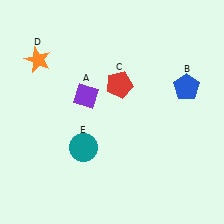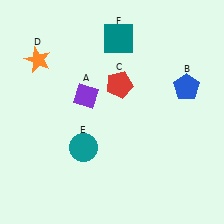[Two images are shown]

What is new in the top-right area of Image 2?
A teal square (F) was added in the top-right area of Image 2.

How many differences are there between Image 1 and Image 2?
There is 1 difference between the two images.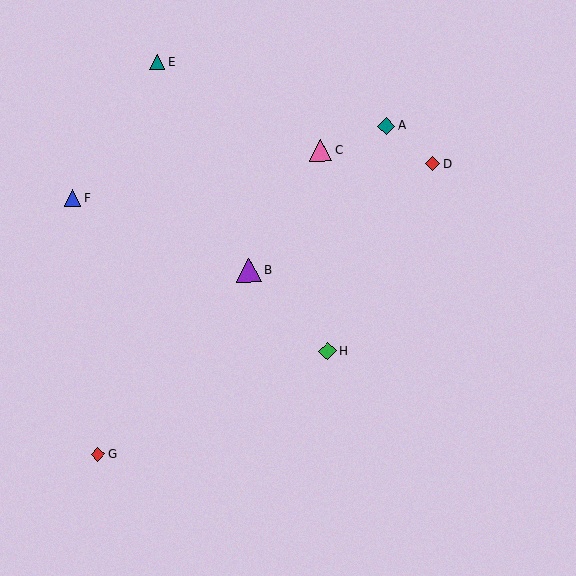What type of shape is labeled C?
Shape C is a pink triangle.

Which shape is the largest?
The purple triangle (labeled B) is the largest.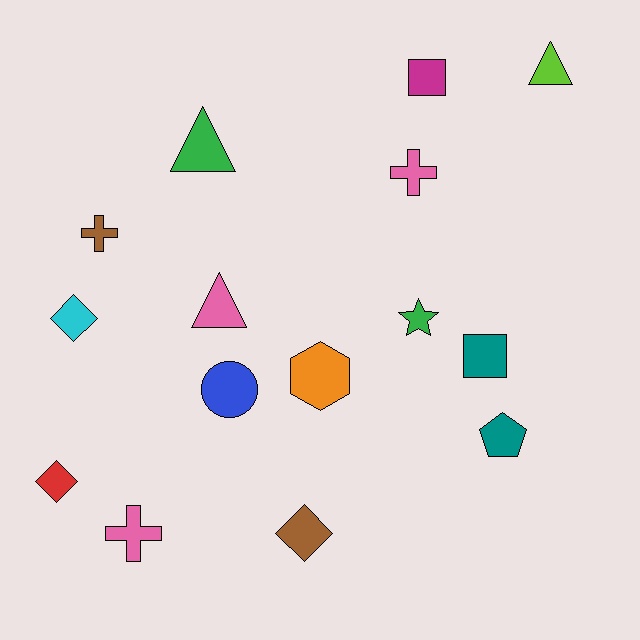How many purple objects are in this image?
There are no purple objects.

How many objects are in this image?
There are 15 objects.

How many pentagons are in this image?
There is 1 pentagon.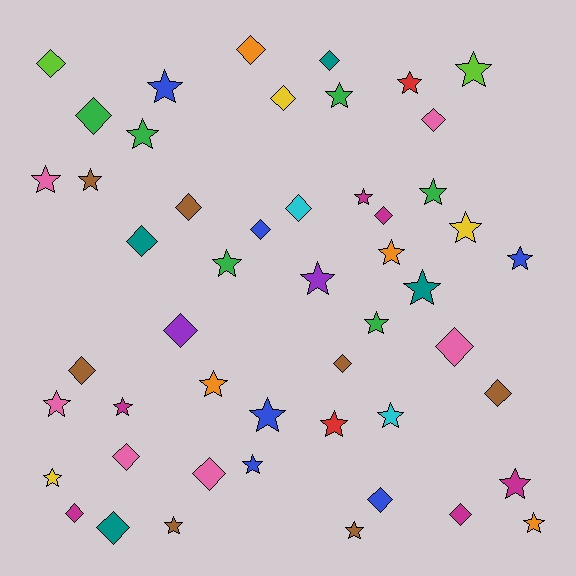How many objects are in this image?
There are 50 objects.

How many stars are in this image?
There are 28 stars.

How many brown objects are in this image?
There are 7 brown objects.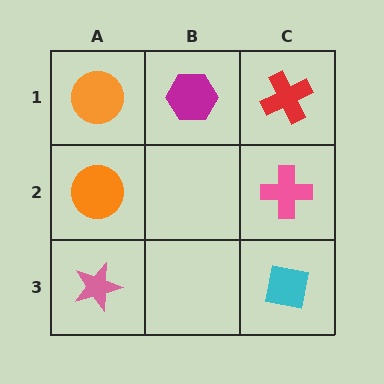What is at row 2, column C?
A pink cross.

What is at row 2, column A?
An orange circle.